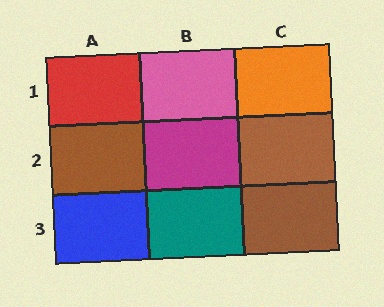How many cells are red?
1 cell is red.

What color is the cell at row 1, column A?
Red.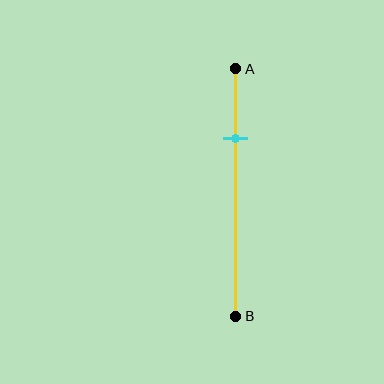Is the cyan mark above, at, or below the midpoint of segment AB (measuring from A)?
The cyan mark is above the midpoint of segment AB.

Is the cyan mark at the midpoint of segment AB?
No, the mark is at about 30% from A, not at the 50% midpoint.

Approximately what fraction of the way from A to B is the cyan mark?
The cyan mark is approximately 30% of the way from A to B.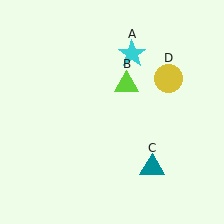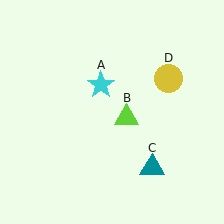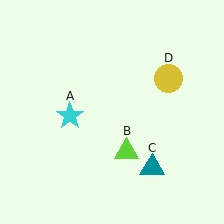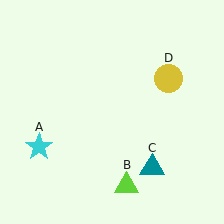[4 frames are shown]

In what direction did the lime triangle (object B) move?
The lime triangle (object B) moved down.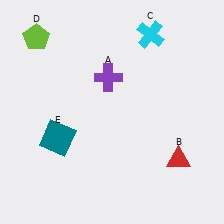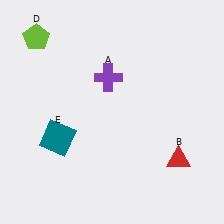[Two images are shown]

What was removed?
The cyan cross (C) was removed in Image 2.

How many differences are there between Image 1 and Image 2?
There is 1 difference between the two images.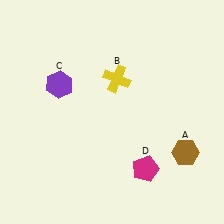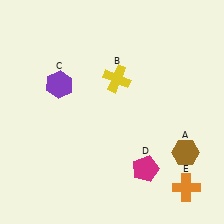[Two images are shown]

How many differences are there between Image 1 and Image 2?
There is 1 difference between the two images.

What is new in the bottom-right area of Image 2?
An orange cross (E) was added in the bottom-right area of Image 2.